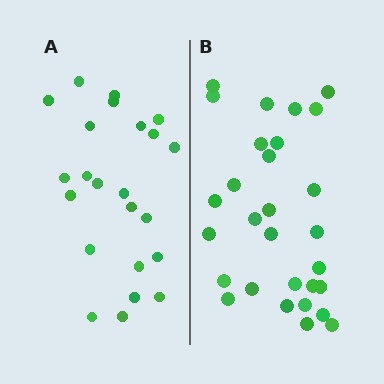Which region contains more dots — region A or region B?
Region B (the right region) has more dots.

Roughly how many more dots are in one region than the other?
Region B has about 6 more dots than region A.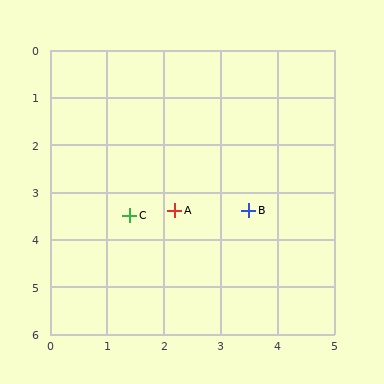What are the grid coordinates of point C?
Point C is at approximately (1.4, 3.5).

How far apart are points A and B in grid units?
Points A and B are about 1.3 grid units apart.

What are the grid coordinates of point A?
Point A is at approximately (2.2, 3.4).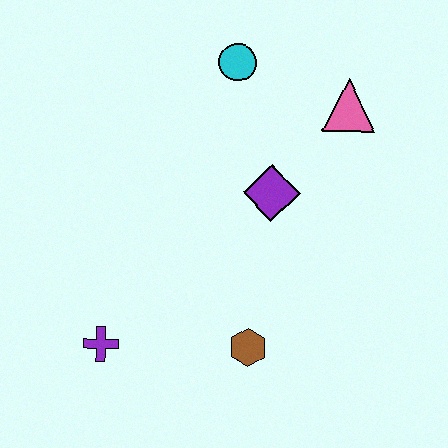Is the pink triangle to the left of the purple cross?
No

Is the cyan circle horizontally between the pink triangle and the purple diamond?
No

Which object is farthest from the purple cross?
The pink triangle is farthest from the purple cross.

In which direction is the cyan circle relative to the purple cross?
The cyan circle is above the purple cross.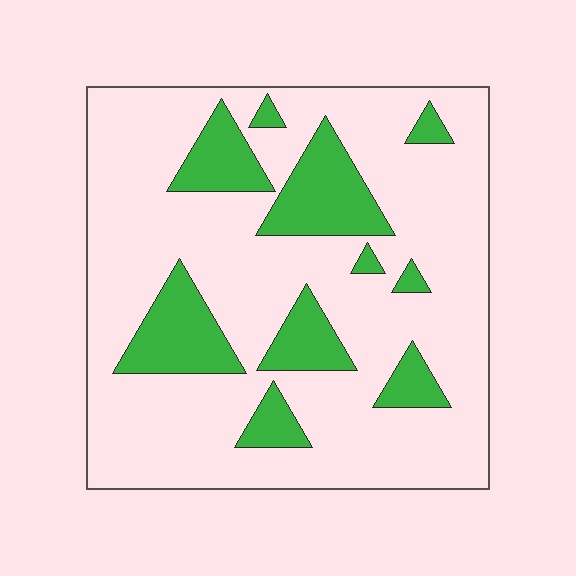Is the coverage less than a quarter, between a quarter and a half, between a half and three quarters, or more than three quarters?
Less than a quarter.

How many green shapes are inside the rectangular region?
10.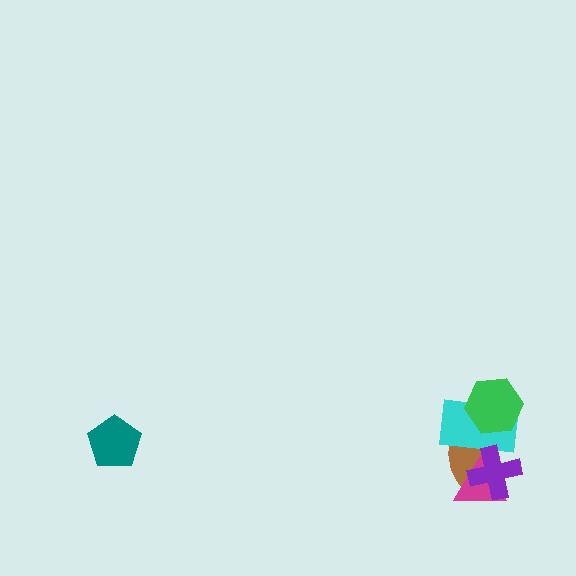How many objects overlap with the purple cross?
3 objects overlap with the purple cross.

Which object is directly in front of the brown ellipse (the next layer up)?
The magenta triangle is directly in front of the brown ellipse.